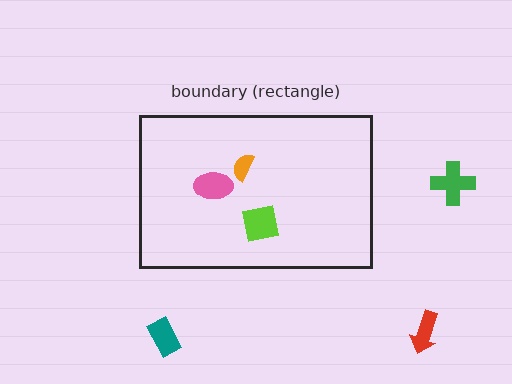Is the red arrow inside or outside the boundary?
Outside.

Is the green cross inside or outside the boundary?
Outside.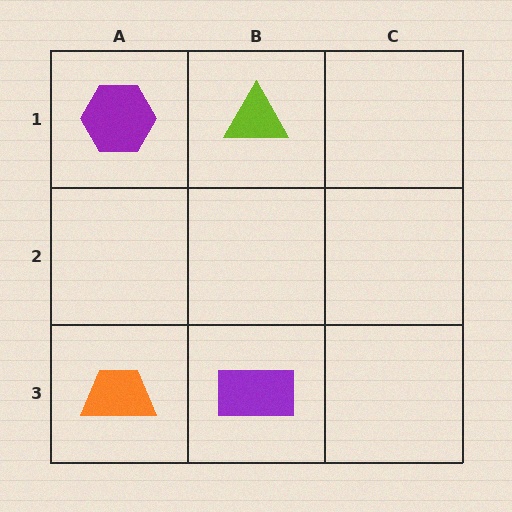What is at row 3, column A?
An orange trapezoid.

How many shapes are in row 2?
0 shapes.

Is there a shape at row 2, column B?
No, that cell is empty.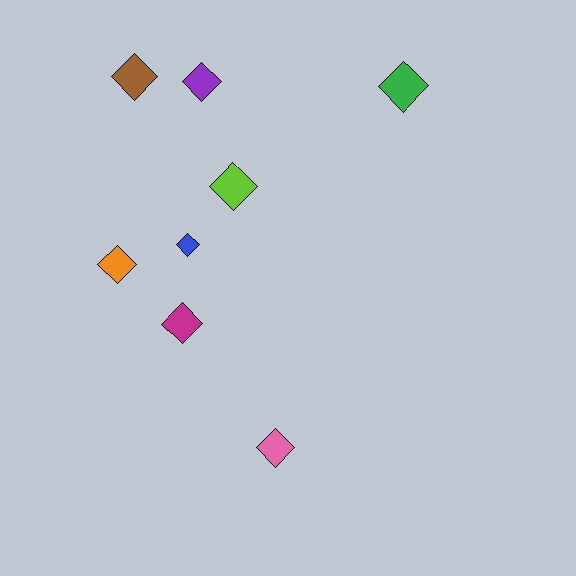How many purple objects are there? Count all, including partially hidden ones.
There is 1 purple object.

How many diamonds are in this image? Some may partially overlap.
There are 8 diamonds.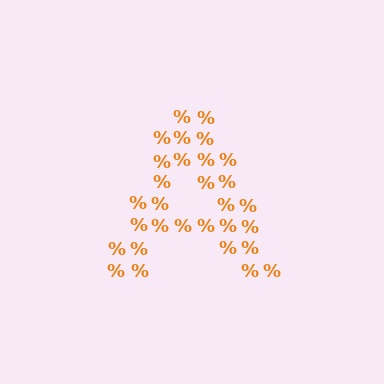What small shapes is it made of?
It is made of small percent signs.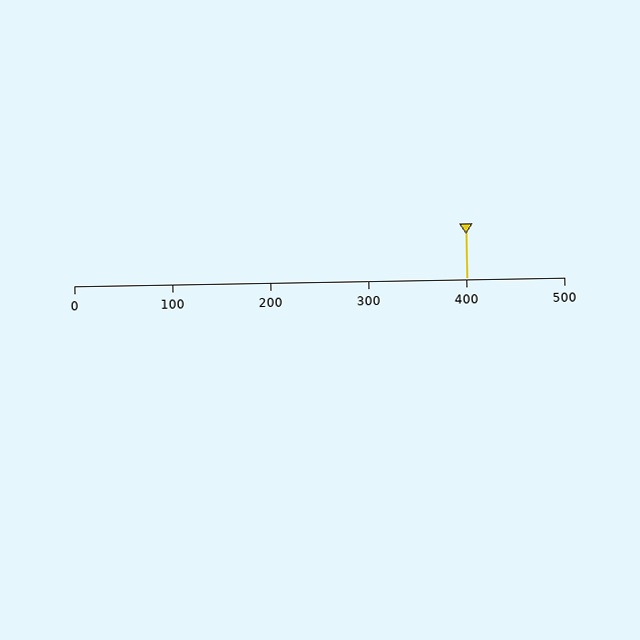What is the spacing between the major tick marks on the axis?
The major ticks are spaced 100 apart.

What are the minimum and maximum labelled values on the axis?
The axis runs from 0 to 500.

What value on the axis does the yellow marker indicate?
The marker indicates approximately 400.